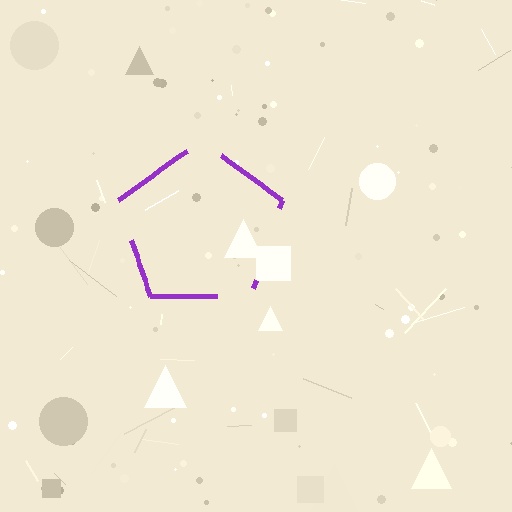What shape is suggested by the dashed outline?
The dashed outline suggests a pentagon.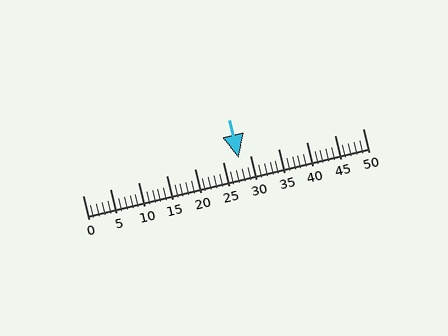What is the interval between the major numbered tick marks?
The major tick marks are spaced 5 units apart.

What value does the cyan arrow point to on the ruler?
The cyan arrow points to approximately 28.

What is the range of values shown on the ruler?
The ruler shows values from 0 to 50.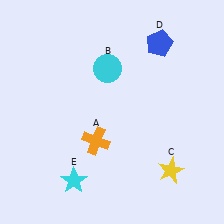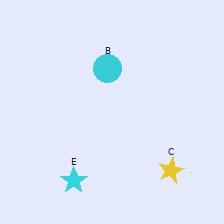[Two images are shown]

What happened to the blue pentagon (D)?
The blue pentagon (D) was removed in Image 2. It was in the top-right area of Image 1.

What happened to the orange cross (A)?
The orange cross (A) was removed in Image 2. It was in the bottom-left area of Image 1.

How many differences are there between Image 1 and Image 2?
There are 2 differences between the two images.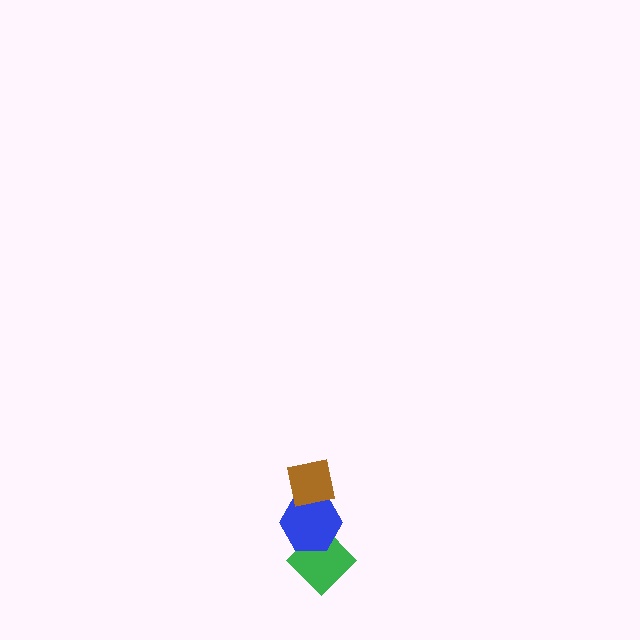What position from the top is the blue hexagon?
The blue hexagon is 2nd from the top.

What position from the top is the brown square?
The brown square is 1st from the top.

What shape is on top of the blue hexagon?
The brown square is on top of the blue hexagon.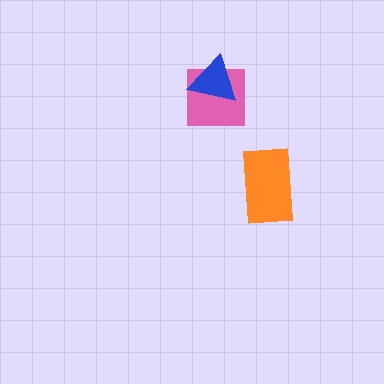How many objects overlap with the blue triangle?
1 object overlaps with the blue triangle.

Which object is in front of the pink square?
The blue triangle is in front of the pink square.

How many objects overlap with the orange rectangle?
0 objects overlap with the orange rectangle.